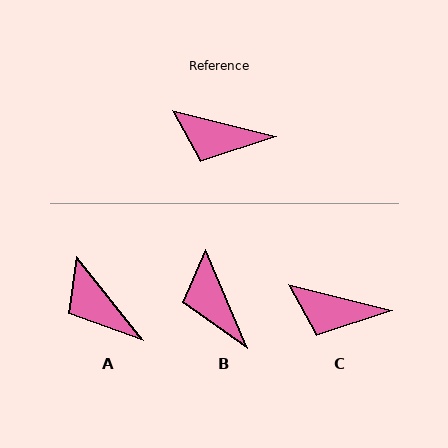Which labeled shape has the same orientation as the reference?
C.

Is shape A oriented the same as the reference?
No, it is off by about 37 degrees.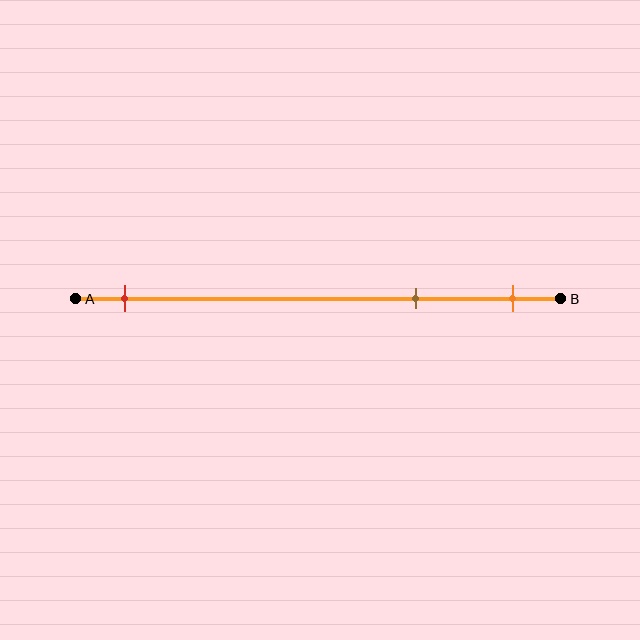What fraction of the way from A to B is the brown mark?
The brown mark is approximately 70% (0.7) of the way from A to B.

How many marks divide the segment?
There are 3 marks dividing the segment.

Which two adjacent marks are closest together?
The brown and orange marks are the closest adjacent pair.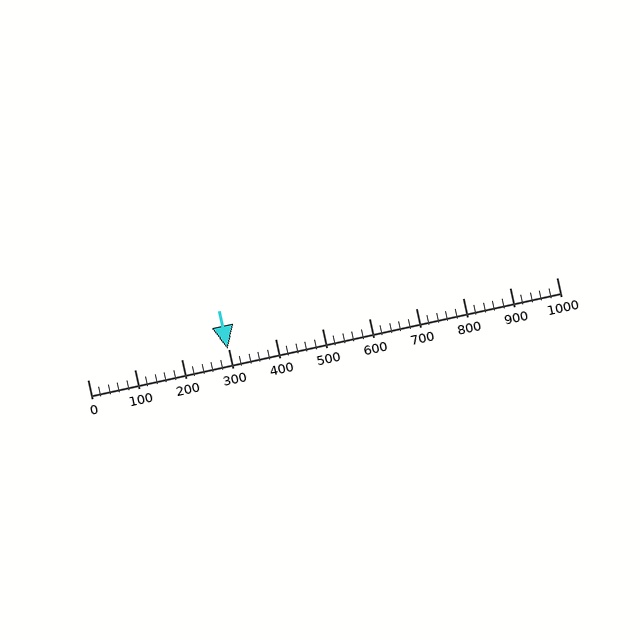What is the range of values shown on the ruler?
The ruler shows values from 0 to 1000.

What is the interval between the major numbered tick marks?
The major tick marks are spaced 100 units apart.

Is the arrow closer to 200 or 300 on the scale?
The arrow is closer to 300.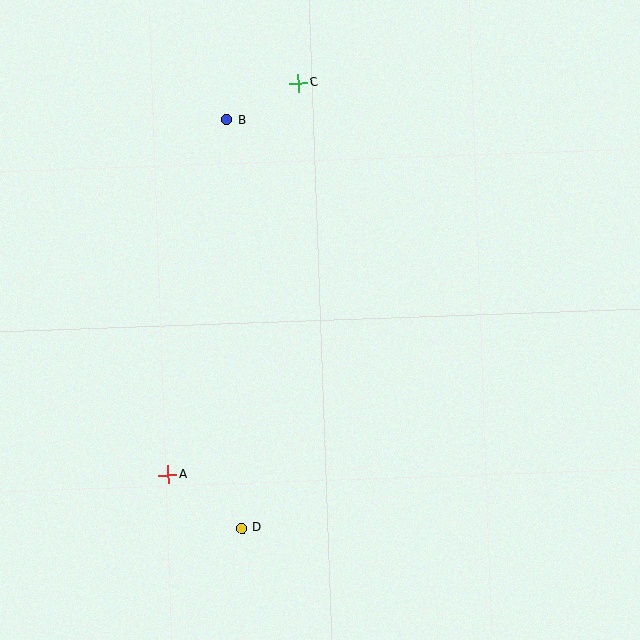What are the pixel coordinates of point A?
Point A is at (168, 475).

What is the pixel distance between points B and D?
The distance between B and D is 408 pixels.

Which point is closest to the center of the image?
Point A at (168, 475) is closest to the center.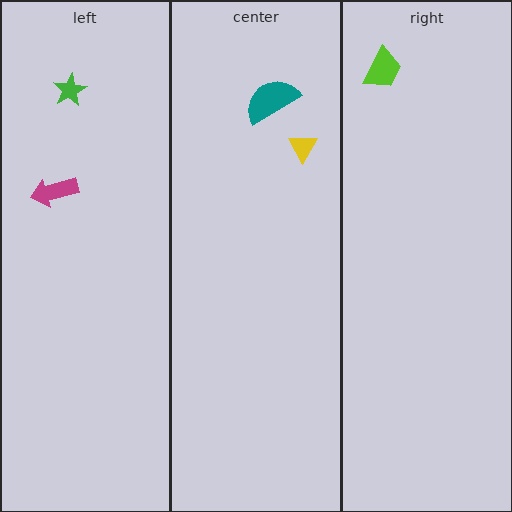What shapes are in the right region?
The lime trapezoid.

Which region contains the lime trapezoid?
The right region.